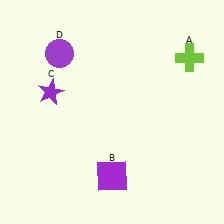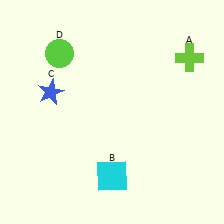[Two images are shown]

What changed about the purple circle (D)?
In Image 1, D is purple. In Image 2, it changed to lime.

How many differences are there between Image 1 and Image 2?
There are 3 differences between the two images.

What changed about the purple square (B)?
In Image 1, B is purple. In Image 2, it changed to cyan.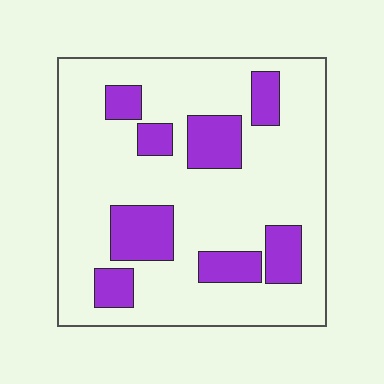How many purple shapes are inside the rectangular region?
8.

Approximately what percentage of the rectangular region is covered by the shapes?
Approximately 25%.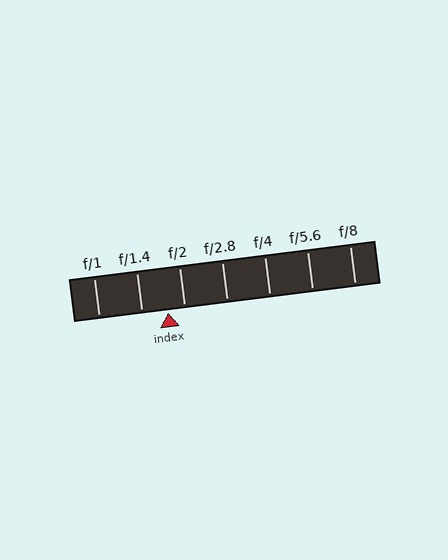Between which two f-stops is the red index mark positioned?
The index mark is between f/1.4 and f/2.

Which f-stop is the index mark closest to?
The index mark is closest to f/2.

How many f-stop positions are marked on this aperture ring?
There are 7 f-stop positions marked.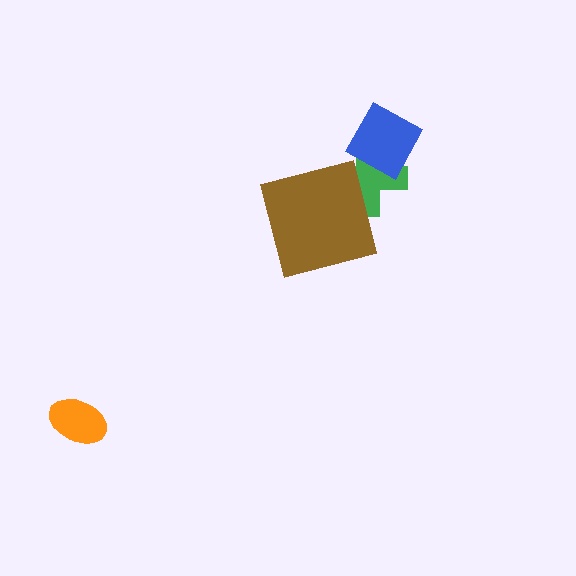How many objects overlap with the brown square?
1 object overlaps with the brown square.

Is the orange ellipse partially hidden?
No, no other shape covers it.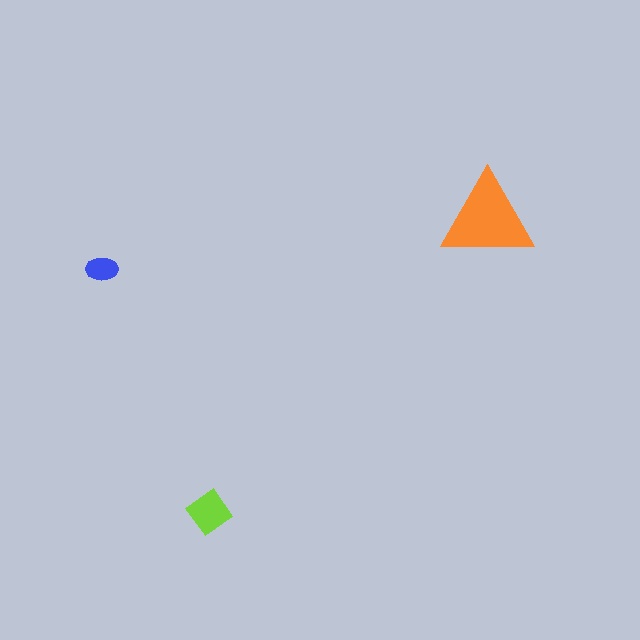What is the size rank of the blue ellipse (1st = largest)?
3rd.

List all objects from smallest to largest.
The blue ellipse, the lime diamond, the orange triangle.